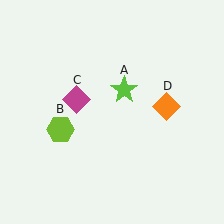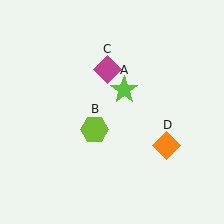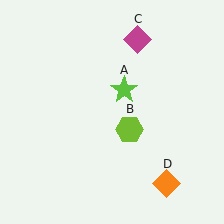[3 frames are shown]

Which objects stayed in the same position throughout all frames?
Lime star (object A) remained stationary.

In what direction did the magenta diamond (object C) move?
The magenta diamond (object C) moved up and to the right.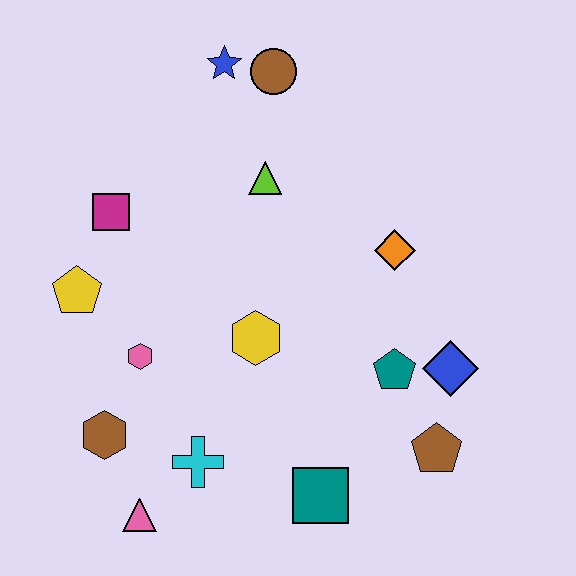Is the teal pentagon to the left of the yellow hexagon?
No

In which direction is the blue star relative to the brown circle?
The blue star is to the left of the brown circle.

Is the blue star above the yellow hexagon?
Yes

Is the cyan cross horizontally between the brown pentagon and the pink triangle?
Yes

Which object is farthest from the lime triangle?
The pink triangle is farthest from the lime triangle.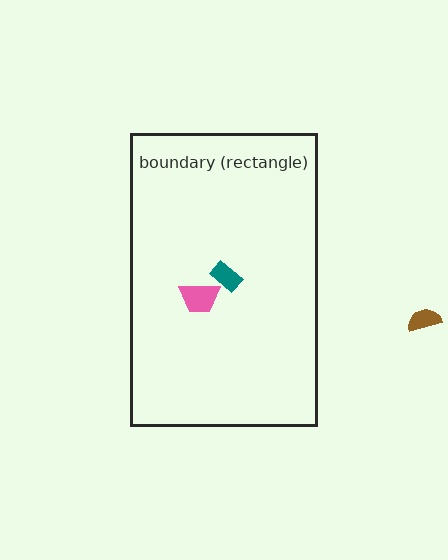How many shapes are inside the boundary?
2 inside, 1 outside.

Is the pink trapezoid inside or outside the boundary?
Inside.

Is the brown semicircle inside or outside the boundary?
Outside.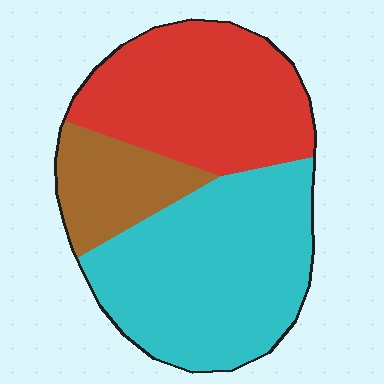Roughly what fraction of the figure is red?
Red covers roughly 35% of the figure.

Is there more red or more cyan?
Cyan.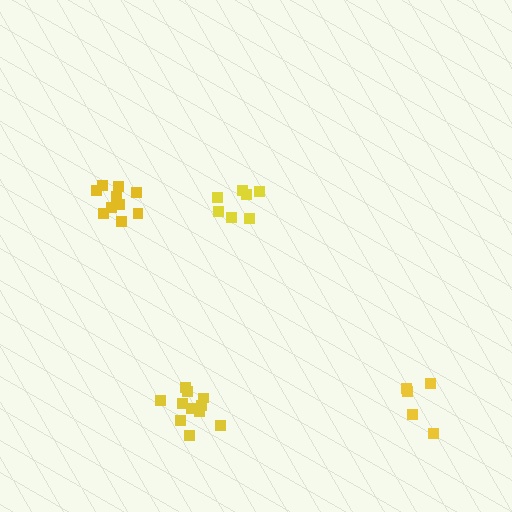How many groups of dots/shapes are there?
There are 4 groups.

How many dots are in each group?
Group 1: 5 dots, Group 2: 10 dots, Group 3: 7 dots, Group 4: 11 dots (33 total).